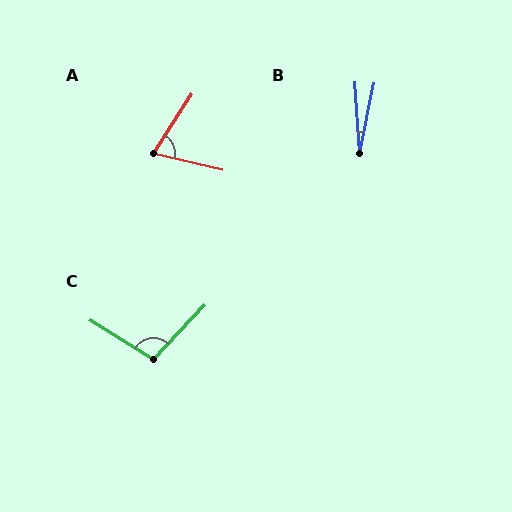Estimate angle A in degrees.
Approximately 70 degrees.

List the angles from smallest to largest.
B (15°), A (70°), C (102°).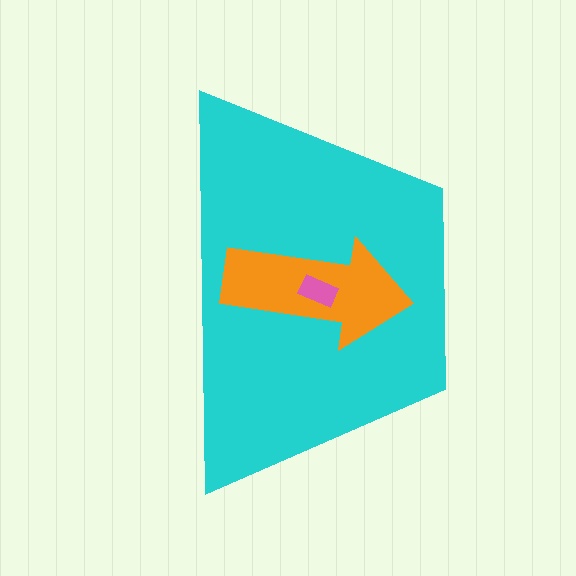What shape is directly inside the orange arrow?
The pink rectangle.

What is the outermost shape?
The cyan trapezoid.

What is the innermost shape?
The pink rectangle.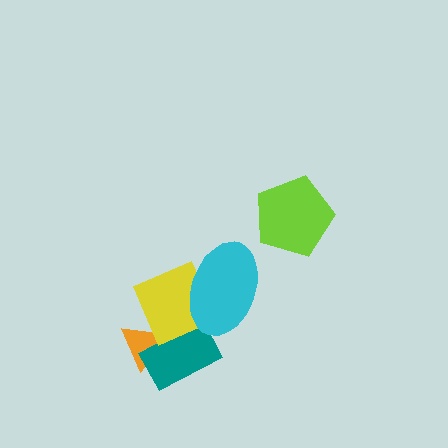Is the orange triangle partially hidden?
Yes, it is partially covered by another shape.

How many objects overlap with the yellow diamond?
3 objects overlap with the yellow diamond.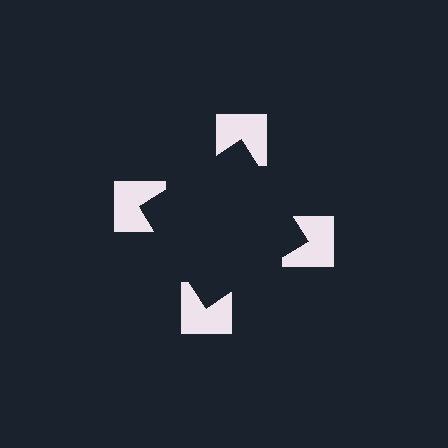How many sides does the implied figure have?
4 sides.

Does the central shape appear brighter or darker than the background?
It typically appears slightly darker than the background, even though no actual brightness change is drawn.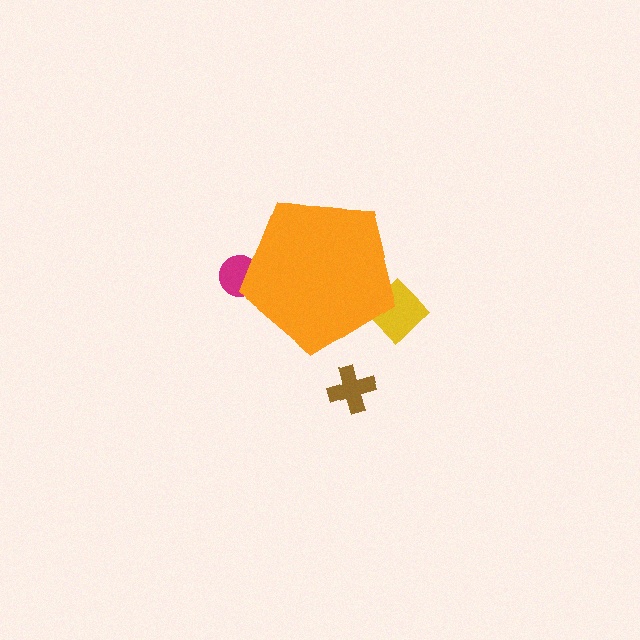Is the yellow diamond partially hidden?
Yes, the yellow diamond is partially hidden behind the orange pentagon.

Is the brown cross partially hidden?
No, the brown cross is fully visible.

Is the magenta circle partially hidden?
Yes, the magenta circle is partially hidden behind the orange pentagon.